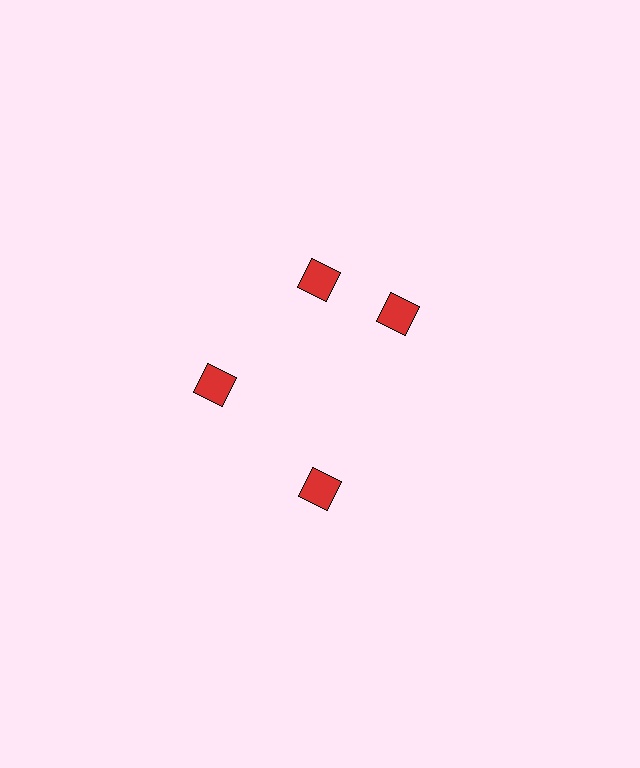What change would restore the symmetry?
The symmetry would be restored by rotating it back into even spacing with its neighbors so that all 4 diamonds sit at equal angles and equal distance from the center.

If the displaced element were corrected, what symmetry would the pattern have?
It would have 4-fold rotational symmetry — the pattern would map onto itself every 90 degrees.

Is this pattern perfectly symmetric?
No. The 4 red diamonds are arranged in a ring, but one element near the 3 o'clock position is rotated out of alignment along the ring, breaking the 4-fold rotational symmetry.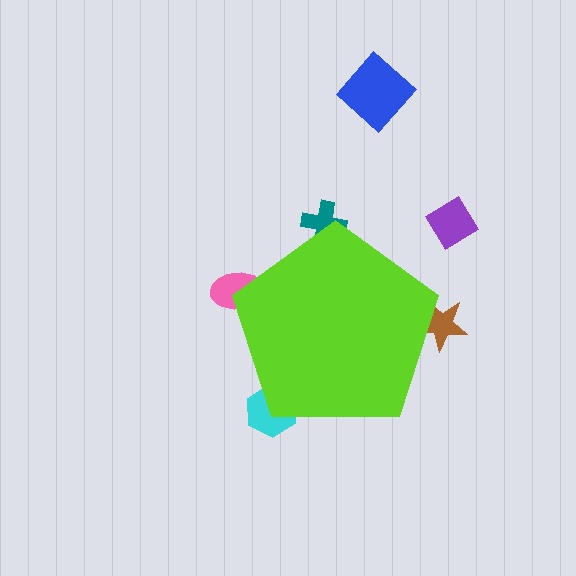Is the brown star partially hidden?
Yes, the brown star is partially hidden behind the lime pentagon.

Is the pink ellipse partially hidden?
Yes, the pink ellipse is partially hidden behind the lime pentagon.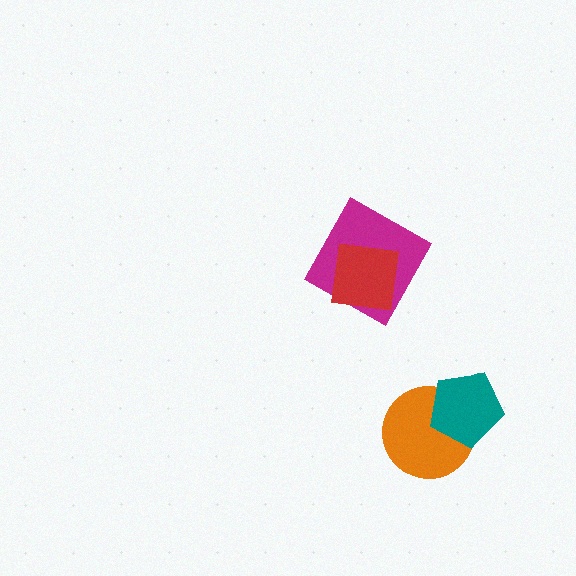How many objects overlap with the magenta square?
1 object overlaps with the magenta square.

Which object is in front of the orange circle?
The teal pentagon is in front of the orange circle.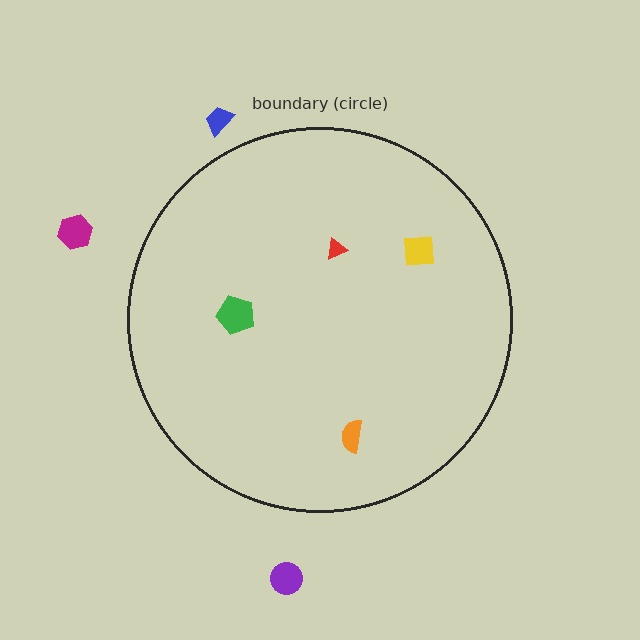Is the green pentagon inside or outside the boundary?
Inside.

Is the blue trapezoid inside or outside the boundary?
Outside.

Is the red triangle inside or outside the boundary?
Inside.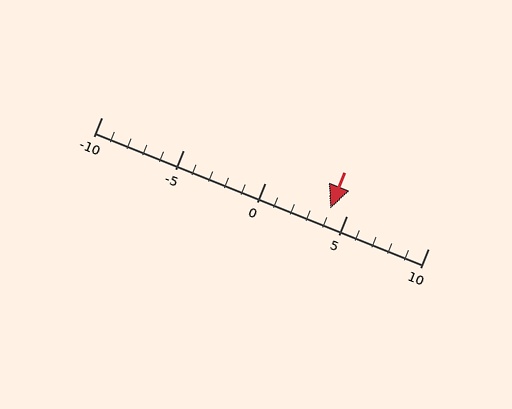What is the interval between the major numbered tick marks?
The major tick marks are spaced 5 units apart.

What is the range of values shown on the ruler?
The ruler shows values from -10 to 10.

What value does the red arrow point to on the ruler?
The red arrow points to approximately 4.